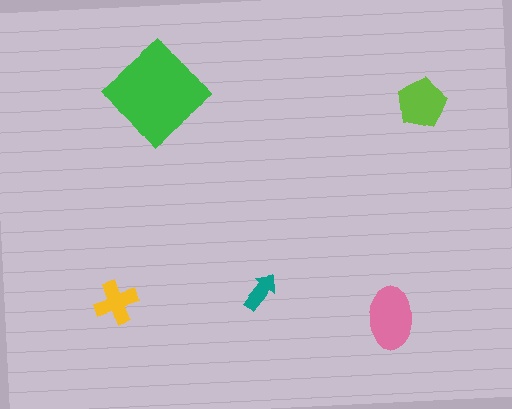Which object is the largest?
The green diamond.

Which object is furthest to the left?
The yellow cross is leftmost.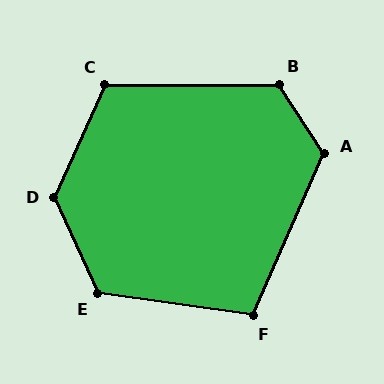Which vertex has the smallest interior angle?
F, at approximately 105 degrees.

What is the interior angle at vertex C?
Approximately 114 degrees (obtuse).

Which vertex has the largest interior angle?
D, at approximately 131 degrees.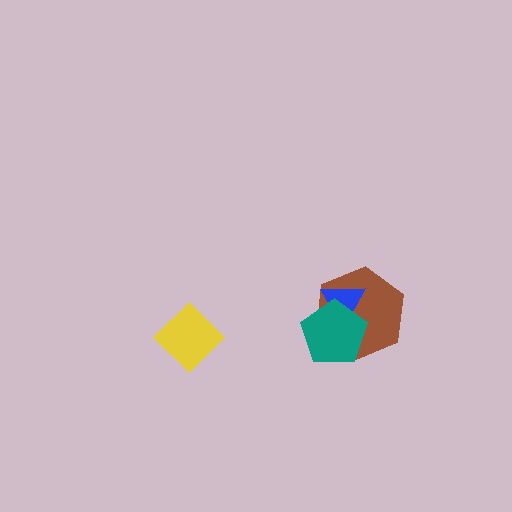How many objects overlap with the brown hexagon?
2 objects overlap with the brown hexagon.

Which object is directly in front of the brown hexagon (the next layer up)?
The blue triangle is directly in front of the brown hexagon.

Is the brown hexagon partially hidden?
Yes, it is partially covered by another shape.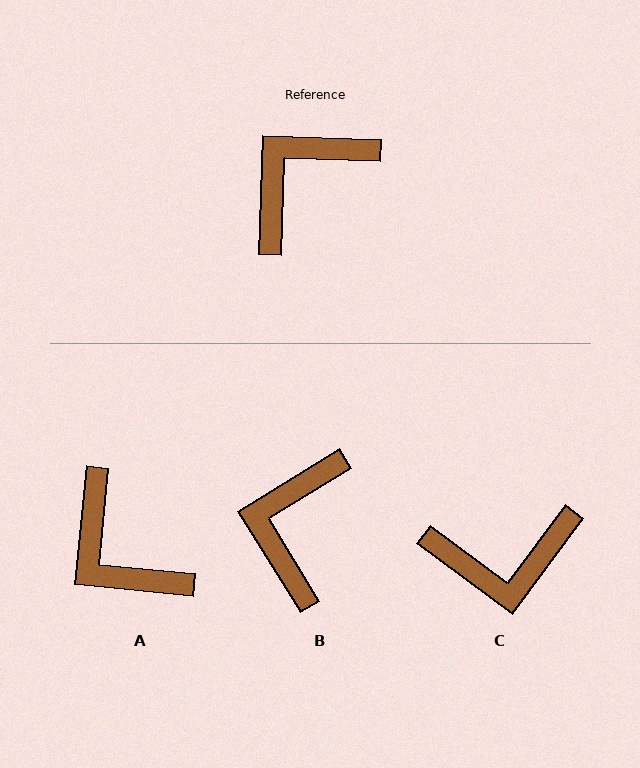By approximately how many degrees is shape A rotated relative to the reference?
Approximately 86 degrees counter-clockwise.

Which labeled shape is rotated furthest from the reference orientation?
C, about 146 degrees away.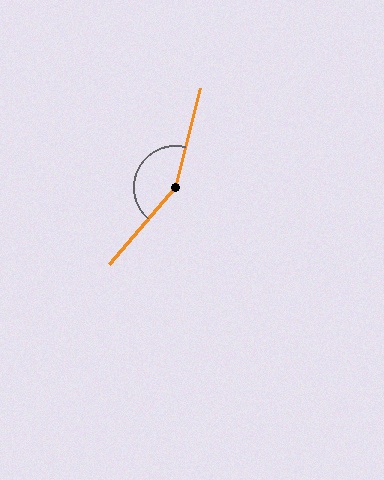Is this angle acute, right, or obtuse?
It is obtuse.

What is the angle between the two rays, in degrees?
Approximately 153 degrees.